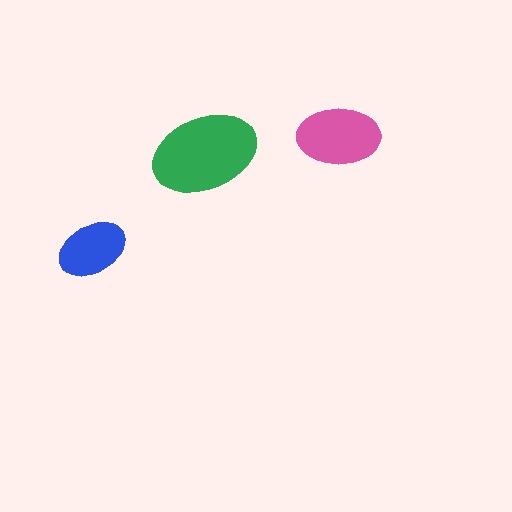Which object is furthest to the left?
The blue ellipse is leftmost.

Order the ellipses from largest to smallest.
the green one, the pink one, the blue one.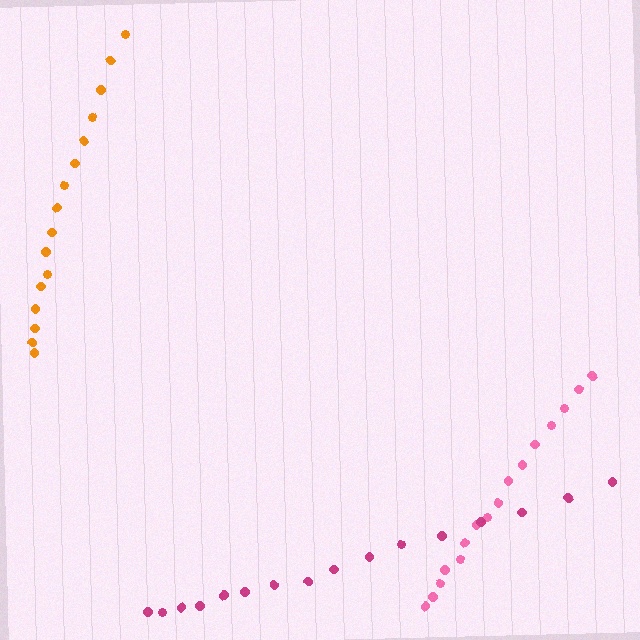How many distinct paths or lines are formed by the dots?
There are 3 distinct paths.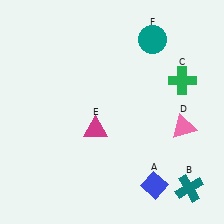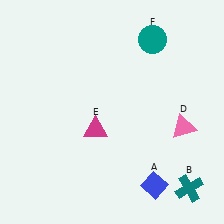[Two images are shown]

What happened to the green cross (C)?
The green cross (C) was removed in Image 2. It was in the top-right area of Image 1.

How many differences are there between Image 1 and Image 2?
There is 1 difference between the two images.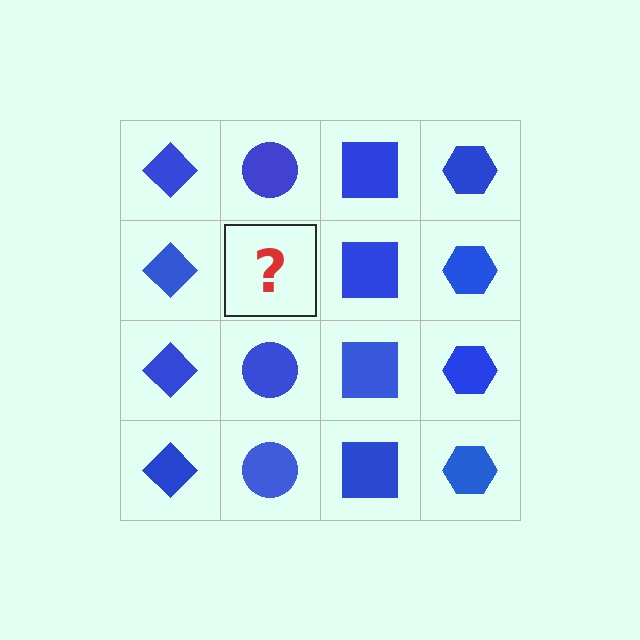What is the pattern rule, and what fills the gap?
The rule is that each column has a consistent shape. The gap should be filled with a blue circle.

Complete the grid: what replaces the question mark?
The question mark should be replaced with a blue circle.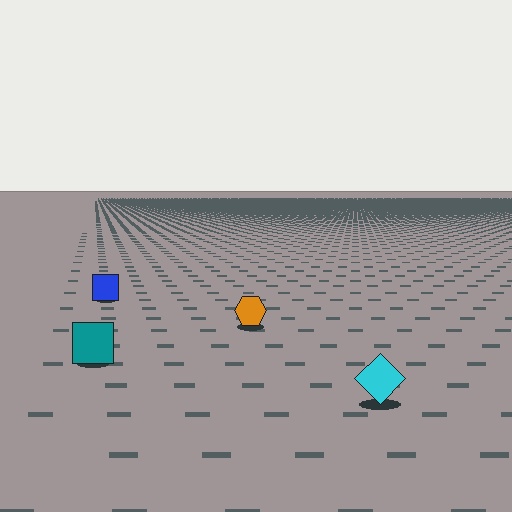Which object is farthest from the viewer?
The blue square is farthest from the viewer. It appears smaller and the ground texture around it is denser.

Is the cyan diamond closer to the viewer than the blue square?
Yes. The cyan diamond is closer — you can tell from the texture gradient: the ground texture is coarser near it.